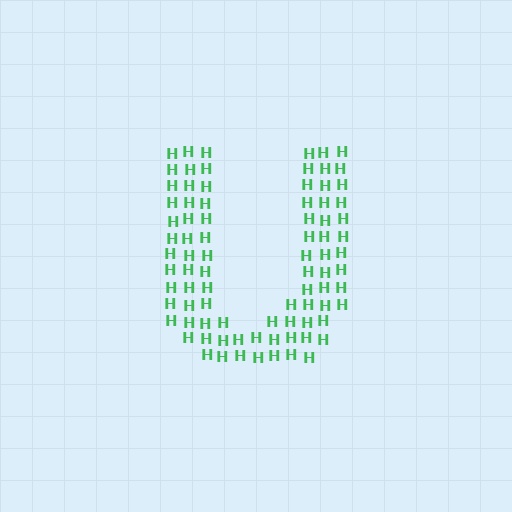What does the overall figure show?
The overall figure shows the letter U.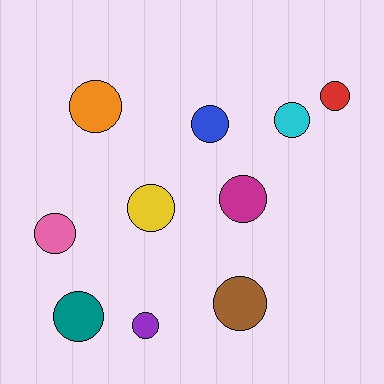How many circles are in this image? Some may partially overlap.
There are 10 circles.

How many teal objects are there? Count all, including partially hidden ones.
There is 1 teal object.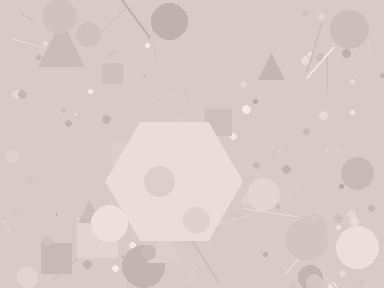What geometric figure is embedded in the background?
A hexagon is embedded in the background.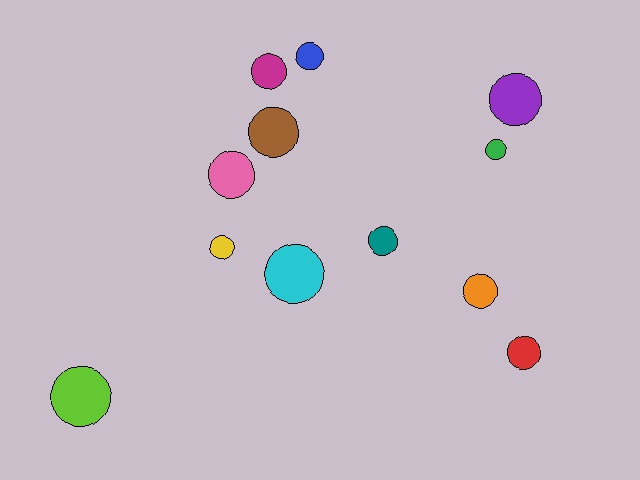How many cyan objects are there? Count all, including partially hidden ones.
There is 1 cyan object.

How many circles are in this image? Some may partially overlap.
There are 12 circles.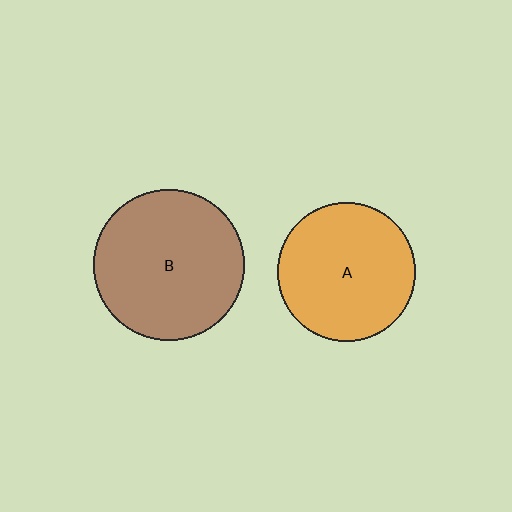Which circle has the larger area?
Circle B (brown).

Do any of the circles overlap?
No, none of the circles overlap.